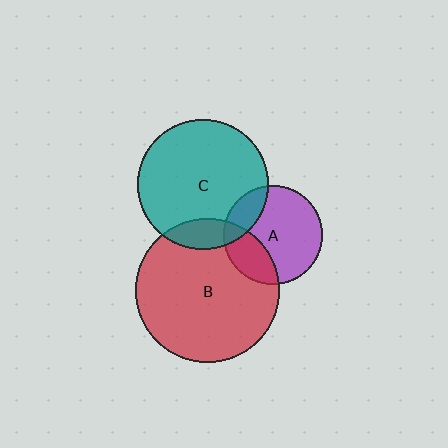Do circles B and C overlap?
Yes.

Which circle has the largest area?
Circle B (red).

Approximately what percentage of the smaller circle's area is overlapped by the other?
Approximately 15%.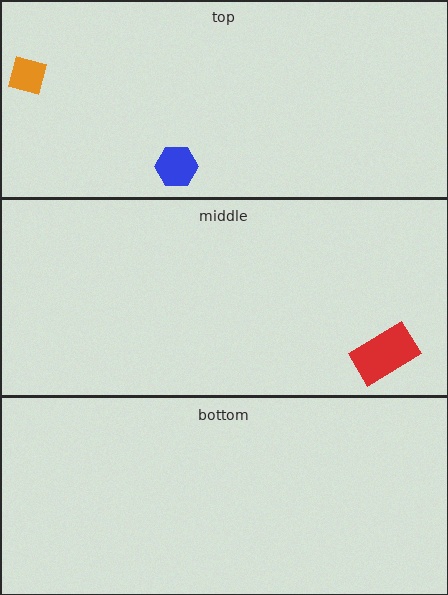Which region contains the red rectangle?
The middle region.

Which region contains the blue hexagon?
The top region.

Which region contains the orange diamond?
The top region.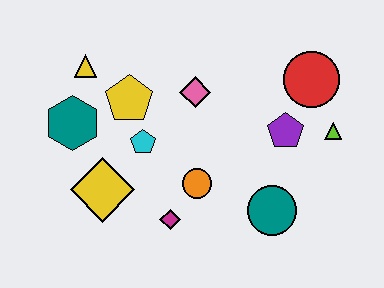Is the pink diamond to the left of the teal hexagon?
No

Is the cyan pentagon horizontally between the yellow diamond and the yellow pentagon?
No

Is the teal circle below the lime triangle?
Yes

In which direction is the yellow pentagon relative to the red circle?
The yellow pentagon is to the left of the red circle.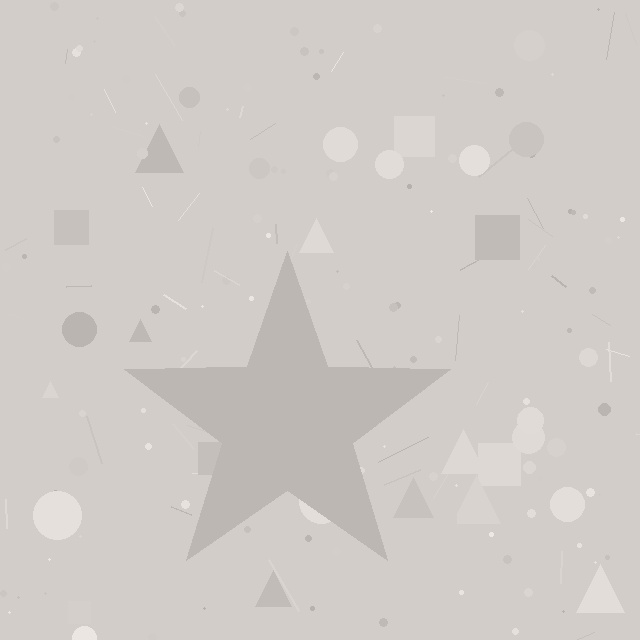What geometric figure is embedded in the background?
A star is embedded in the background.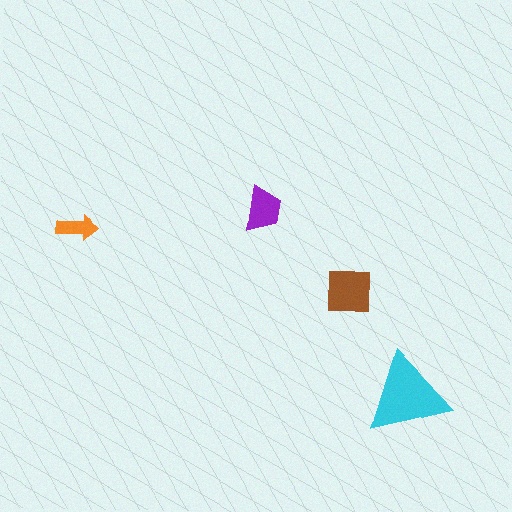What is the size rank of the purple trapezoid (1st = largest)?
3rd.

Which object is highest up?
The purple trapezoid is topmost.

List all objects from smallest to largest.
The orange arrow, the purple trapezoid, the brown square, the cyan triangle.